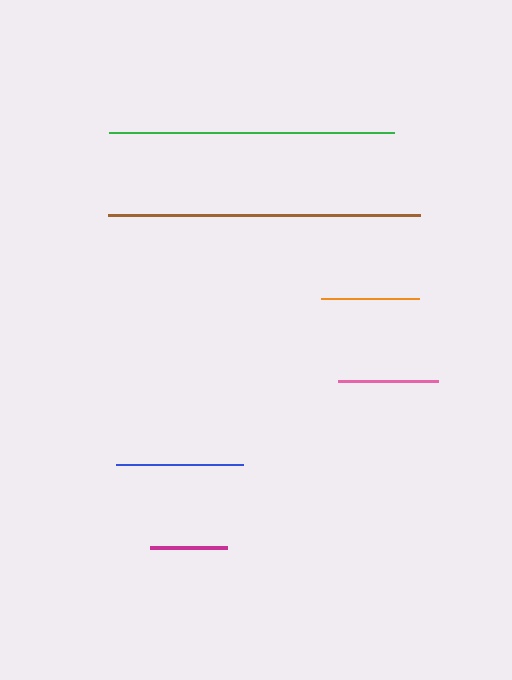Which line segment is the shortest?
The magenta line is the shortest at approximately 78 pixels.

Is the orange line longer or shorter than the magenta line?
The orange line is longer than the magenta line.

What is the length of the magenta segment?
The magenta segment is approximately 78 pixels long.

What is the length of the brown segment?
The brown segment is approximately 312 pixels long.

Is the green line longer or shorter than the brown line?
The brown line is longer than the green line.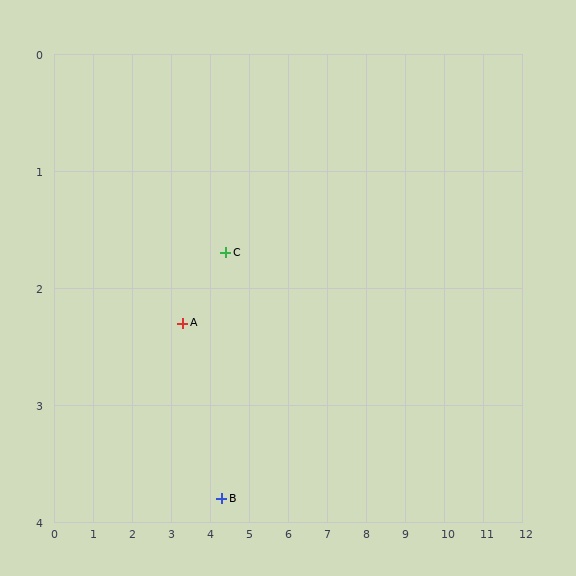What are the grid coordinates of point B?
Point B is at approximately (4.3, 3.8).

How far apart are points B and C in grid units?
Points B and C are about 2.1 grid units apart.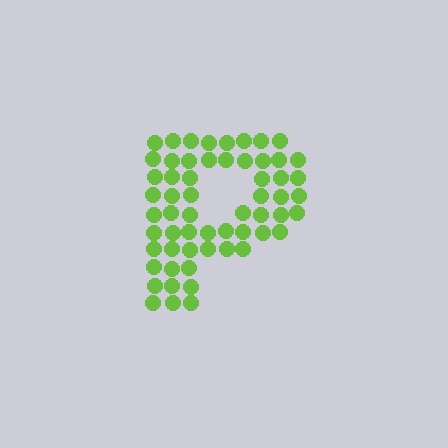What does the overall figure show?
The overall figure shows the letter P.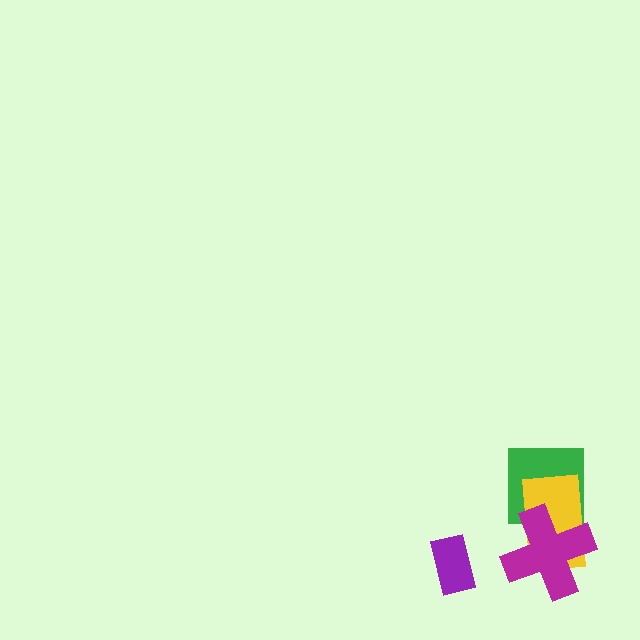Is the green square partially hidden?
Yes, it is partially covered by another shape.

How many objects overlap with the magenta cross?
2 objects overlap with the magenta cross.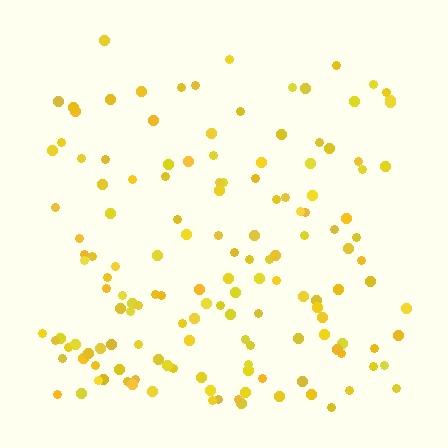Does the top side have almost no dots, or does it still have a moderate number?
Still a moderate number, just noticeably fewer than the bottom.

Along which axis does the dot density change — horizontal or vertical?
Vertical.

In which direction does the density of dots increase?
From top to bottom, with the bottom side densest.